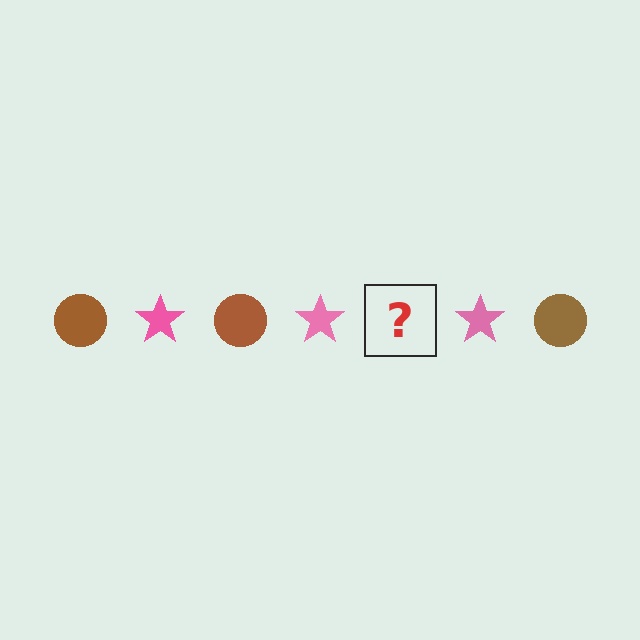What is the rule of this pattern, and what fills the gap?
The rule is that the pattern alternates between brown circle and pink star. The gap should be filled with a brown circle.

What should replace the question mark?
The question mark should be replaced with a brown circle.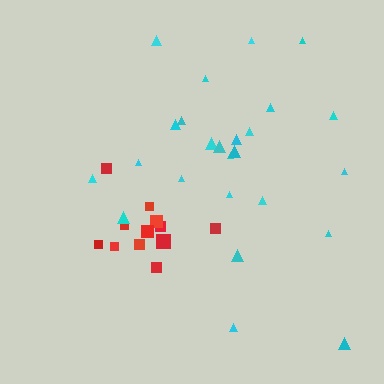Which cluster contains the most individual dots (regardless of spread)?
Cyan (25).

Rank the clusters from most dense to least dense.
red, cyan.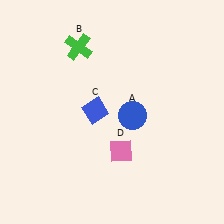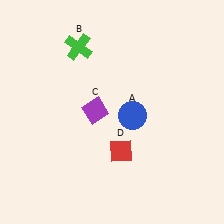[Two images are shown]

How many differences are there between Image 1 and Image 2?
There are 2 differences between the two images.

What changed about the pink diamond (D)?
In Image 1, D is pink. In Image 2, it changed to red.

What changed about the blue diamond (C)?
In Image 1, C is blue. In Image 2, it changed to purple.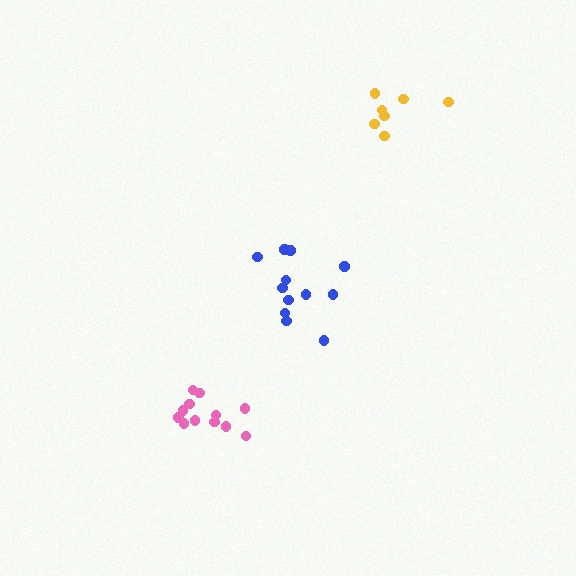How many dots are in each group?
Group 1: 12 dots, Group 2: 12 dots, Group 3: 7 dots (31 total).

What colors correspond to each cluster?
The clusters are colored: blue, pink, yellow.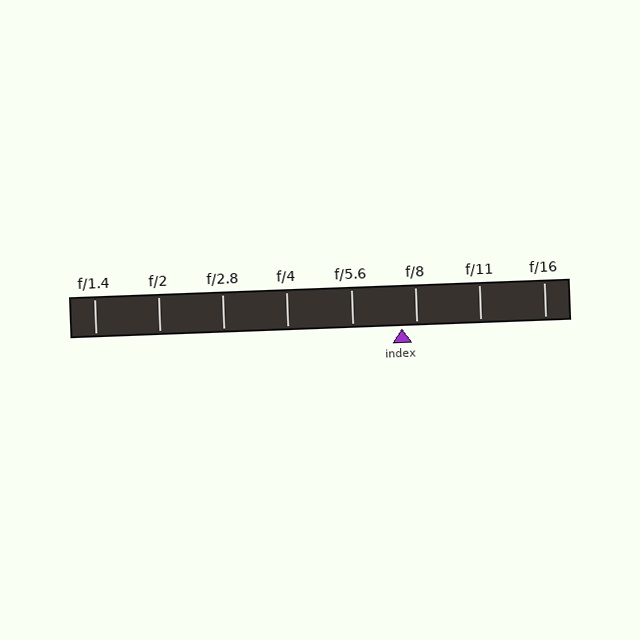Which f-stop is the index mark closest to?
The index mark is closest to f/8.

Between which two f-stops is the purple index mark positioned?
The index mark is between f/5.6 and f/8.